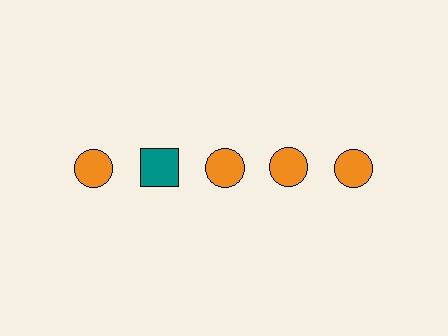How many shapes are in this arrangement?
There are 5 shapes arranged in a grid pattern.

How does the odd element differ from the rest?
It differs in both color (teal instead of orange) and shape (square instead of circle).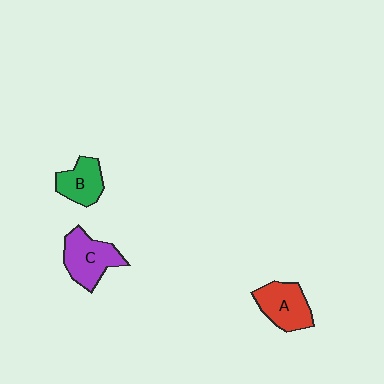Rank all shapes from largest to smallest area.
From largest to smallest: C (purple), A (red), B (green).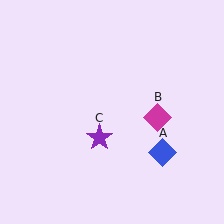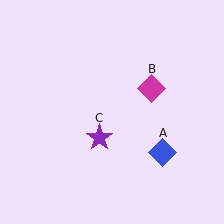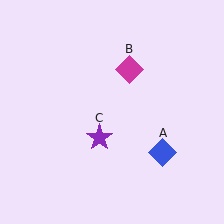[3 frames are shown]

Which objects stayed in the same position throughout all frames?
Blue diamond (object A) and purple star (object C) remained stationary.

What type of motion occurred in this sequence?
The magenta diamond (object B) rotated counterclockwise around the center of the scene.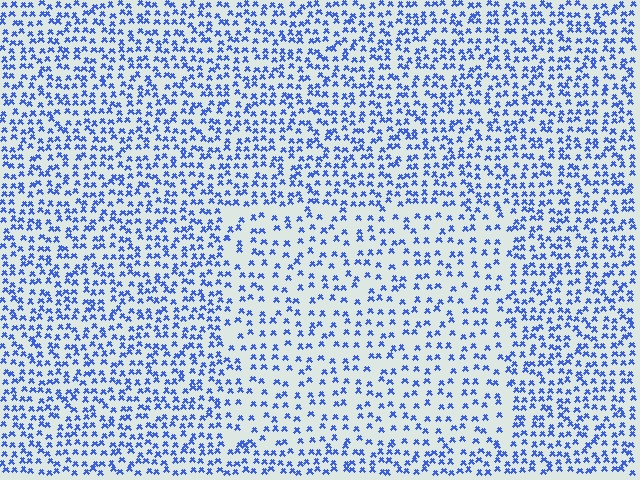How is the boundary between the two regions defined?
The boundary is defined by a change in element density (approximately 1.7x ratio). All elements are the same color, size, and shape.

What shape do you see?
I see a rectangle.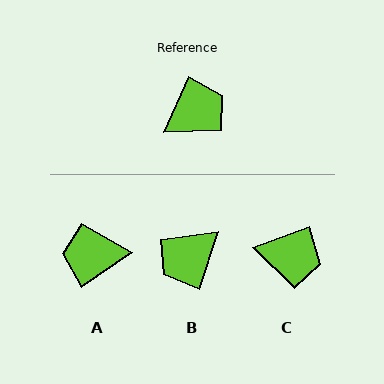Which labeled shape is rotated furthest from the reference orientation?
B, about 174 degrees away.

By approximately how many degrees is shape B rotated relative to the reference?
Approximately 174 degrees clockwise.